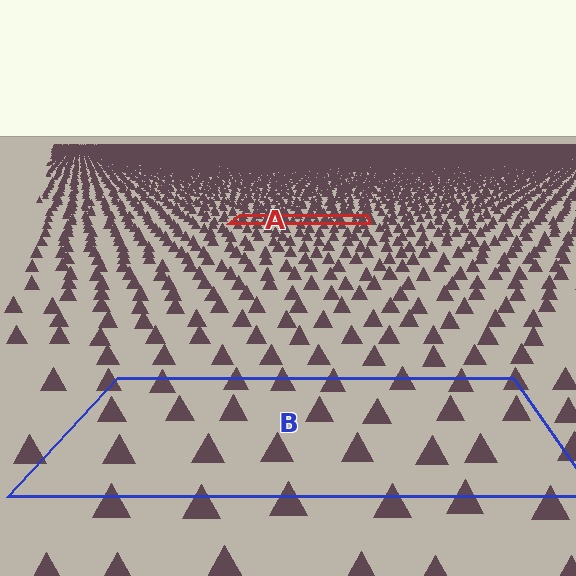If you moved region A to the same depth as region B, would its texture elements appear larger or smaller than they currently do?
They would appear larger. At a closer depth, the same texture elements are projected at a bigger on-screen size.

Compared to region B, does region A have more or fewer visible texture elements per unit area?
Region A has more texture elements per unit area — they are packed more densely because it is farther away.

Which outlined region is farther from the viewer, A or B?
Region A is farther from the viewer — the texture elements inside it appear smaller and more densely packed.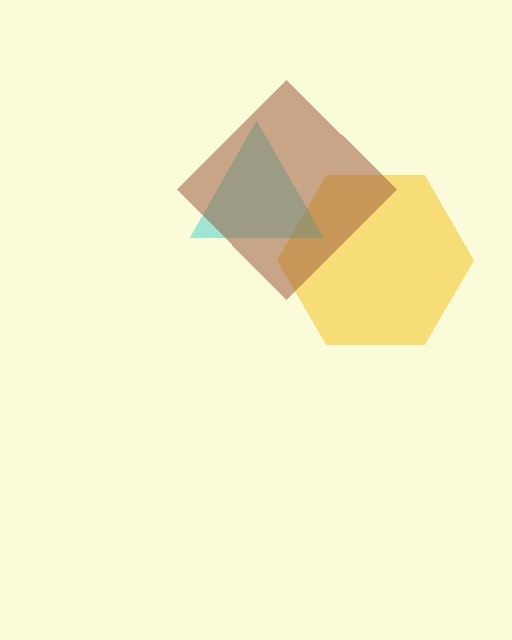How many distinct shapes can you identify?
There are 3 distinct shapes: a yellow hexagon, a cyan triangle, a brown diamond.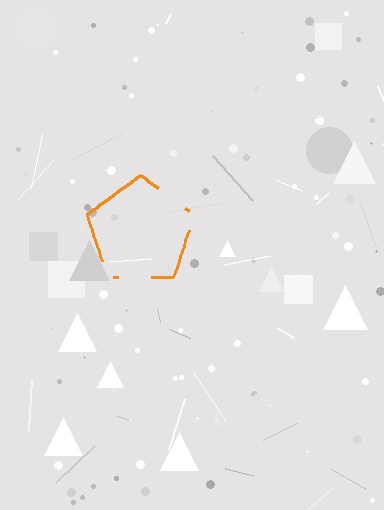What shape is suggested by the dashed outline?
The dashed outline suggests a pentagon.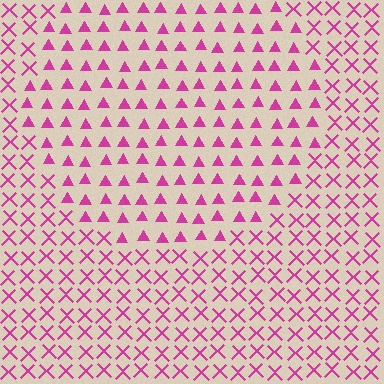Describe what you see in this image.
The image is filled with small magenta elements arranged in a uniform grid. A circle-shaped region contains triangles, while the surrounding area contains X marks. The boundary is defined purely by the change in element shape.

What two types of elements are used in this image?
The image uses triangles inside the circle region and X marks outside it.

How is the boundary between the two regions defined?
The boundary is defined by a change in element shape: triangles inside vs. X marks outside. All elements share the same color and spacing.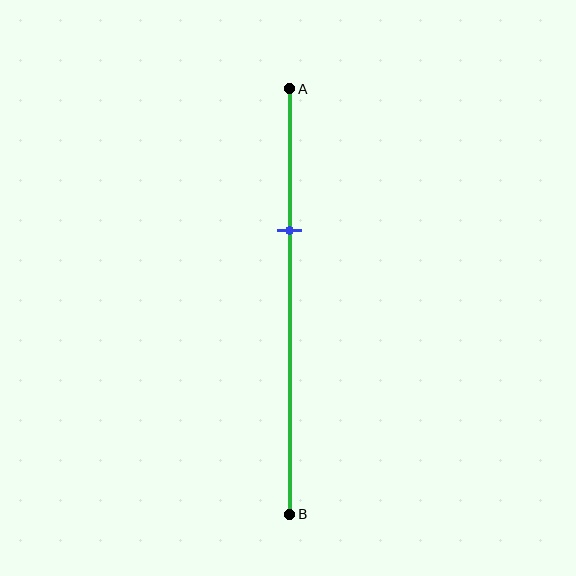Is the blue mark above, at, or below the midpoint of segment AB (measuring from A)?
The blue mark is above the midpoint of segment AB.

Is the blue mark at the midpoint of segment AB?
No, the mark is at about 35% from A, not at the 50% midpoint.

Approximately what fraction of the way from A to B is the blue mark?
The blue mark is approximately 35% of the way from A to B.